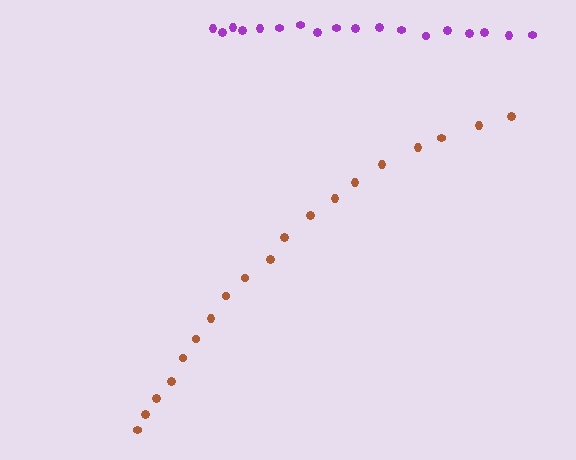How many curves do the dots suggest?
There are 2 distinct paths.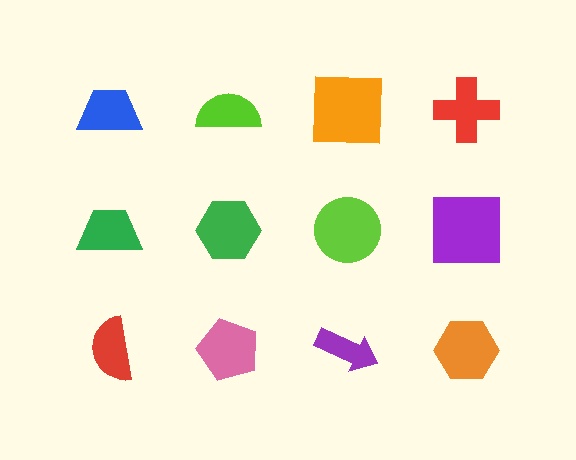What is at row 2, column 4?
A purple square.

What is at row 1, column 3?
An orange square.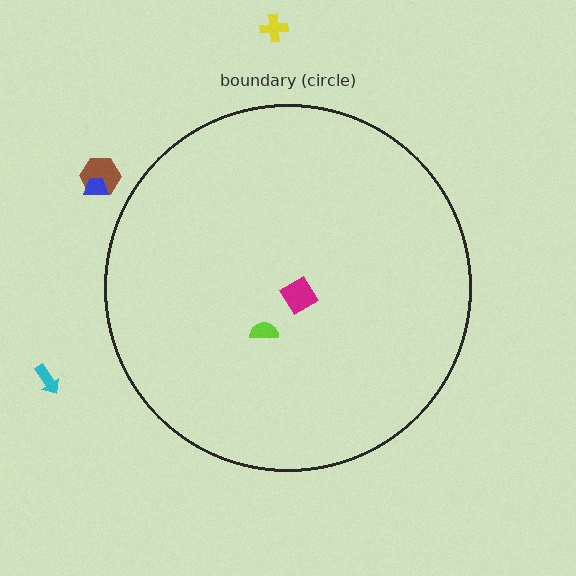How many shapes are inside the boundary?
2 inside, 4 outside.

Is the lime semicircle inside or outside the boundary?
Inside.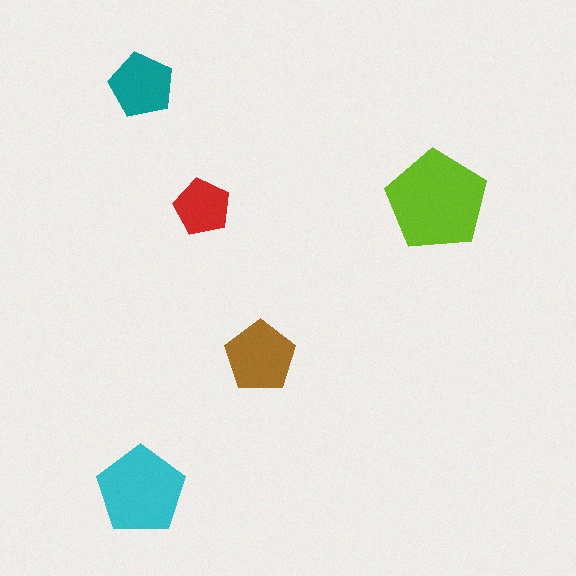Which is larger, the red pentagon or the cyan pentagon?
The cyan one.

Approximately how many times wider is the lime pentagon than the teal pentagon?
About 1.5 times wider.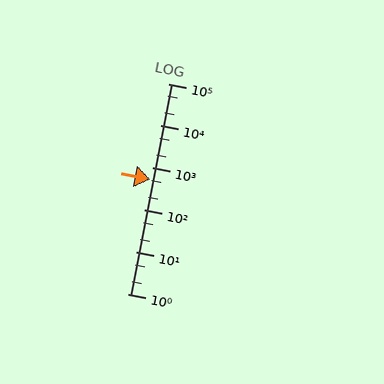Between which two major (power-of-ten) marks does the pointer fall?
The pointer is between 100 and 1000.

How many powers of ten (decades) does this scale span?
The scale spans 5 decades, from 1 to 100000.